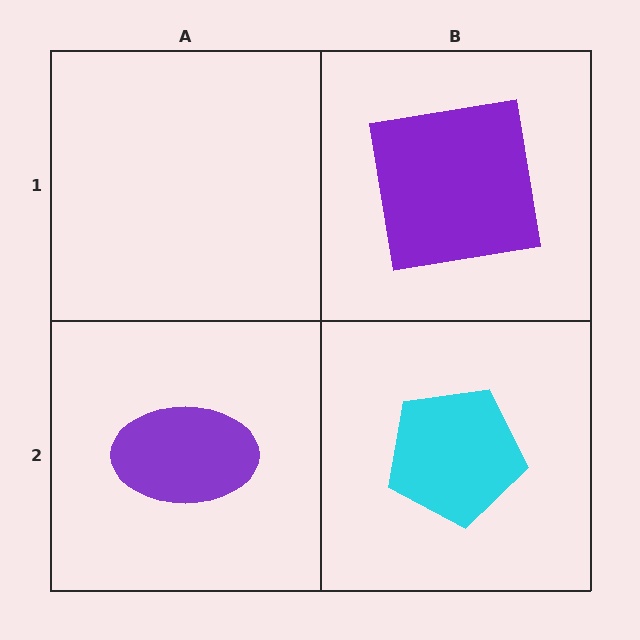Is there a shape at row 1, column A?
No, that cell is empty.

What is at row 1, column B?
A purple square.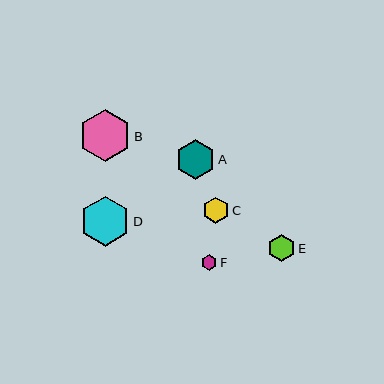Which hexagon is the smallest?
Hexagon F is the smallest with a size of approximately 16 pixels.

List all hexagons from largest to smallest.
From largest to smallest: B, D, A, E, C, F.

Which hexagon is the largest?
Hexagon B is the largest with a size of approximately 52 pixels.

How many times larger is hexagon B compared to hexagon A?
Hexagon B is approximately 1.3 times the size of hexagon A.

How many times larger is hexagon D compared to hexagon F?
Hexagon D is approximately 3.2 times the size of hexagon F.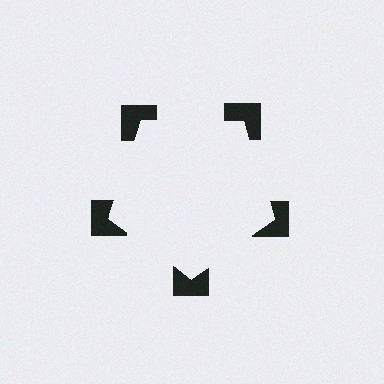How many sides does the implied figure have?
5 sides.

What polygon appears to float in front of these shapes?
An illusory pentagon — its edges are inferred from the aligned wedge cuts in the notched squares, not physically drawn.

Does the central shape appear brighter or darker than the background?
It typically appears slightly brighter than the background, even though no actual brightness change is drawn.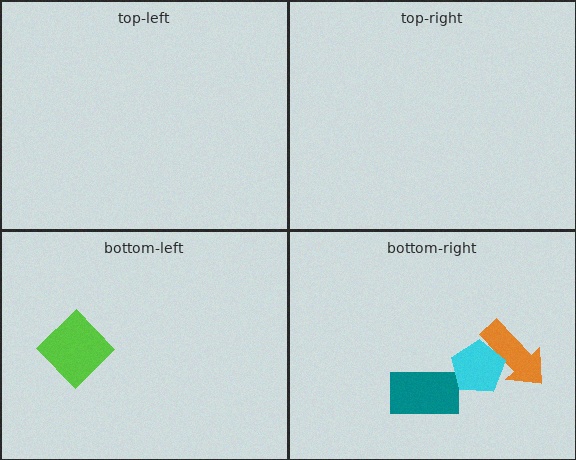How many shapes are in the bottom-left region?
1.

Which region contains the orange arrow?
The bottom-right region.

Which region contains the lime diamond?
The bottom-left region.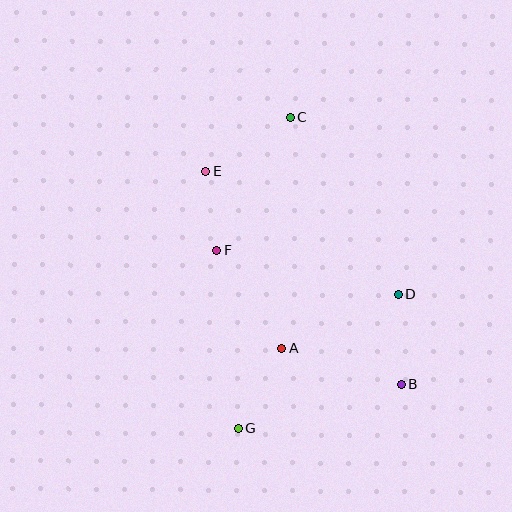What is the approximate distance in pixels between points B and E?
The distance between B and E is approximately 289 pixels.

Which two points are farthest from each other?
Points C and G are farthest from each other.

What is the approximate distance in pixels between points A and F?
The distance between A and F is approximately 118 pixels.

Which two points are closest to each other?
Points E and F are closest to each other.